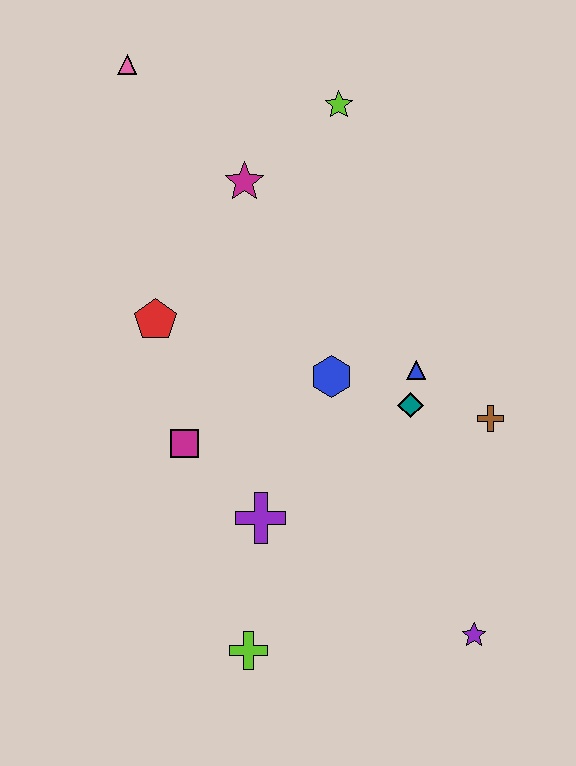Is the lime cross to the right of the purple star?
No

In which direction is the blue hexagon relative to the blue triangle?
The blue hexagon is to the left of the blue triangle.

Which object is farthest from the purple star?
The pink triangle is farthest from the purple star.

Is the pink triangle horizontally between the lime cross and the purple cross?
No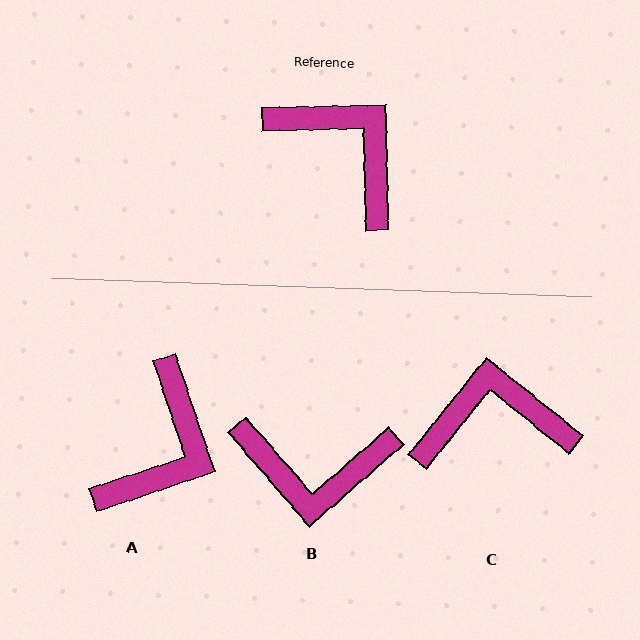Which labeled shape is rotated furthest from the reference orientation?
B, about 140 degrees away.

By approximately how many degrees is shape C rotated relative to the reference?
Approximately 50 degrees counter-clockwise.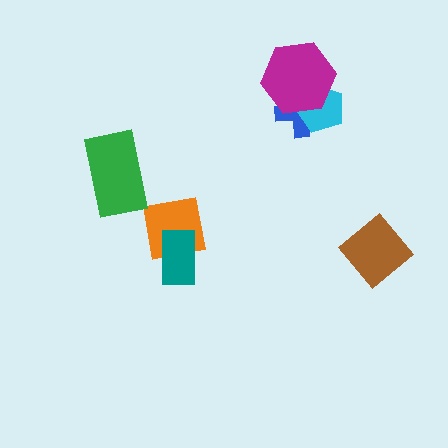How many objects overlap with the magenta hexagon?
2 objects overlap with the magenta hexagon.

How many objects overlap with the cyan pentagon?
2 objects overlap with the cyan pentagon.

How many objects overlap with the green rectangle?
0 objects overlap with the green rectangle.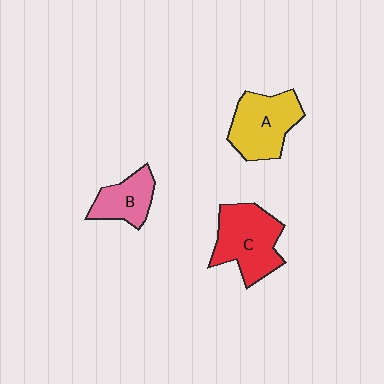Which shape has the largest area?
Shape C (red).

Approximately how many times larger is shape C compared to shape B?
Approximately 1.7 times.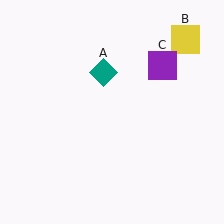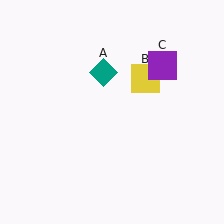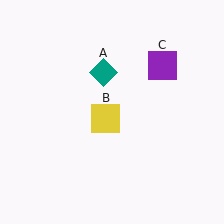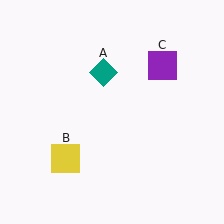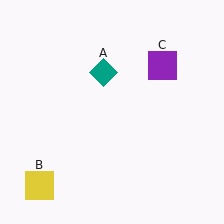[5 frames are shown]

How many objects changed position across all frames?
1 object changed position: yellow square (object B).